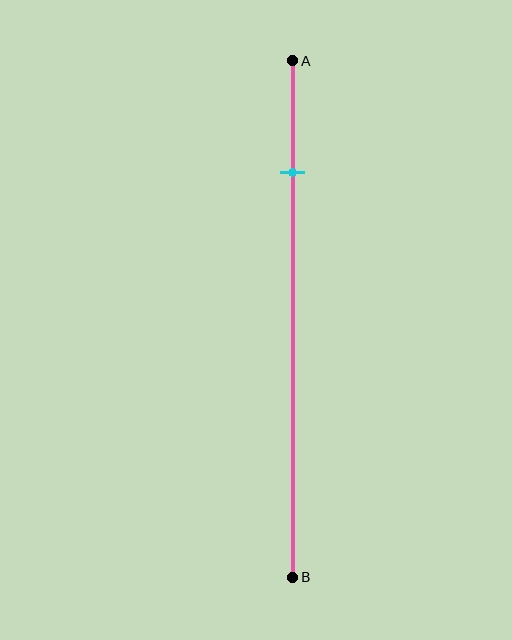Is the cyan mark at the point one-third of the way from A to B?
No, the mark is at about 20% from A, not at the 33% one-third point.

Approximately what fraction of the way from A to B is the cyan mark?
The cyan mark is approximately 20% of the way from A to B.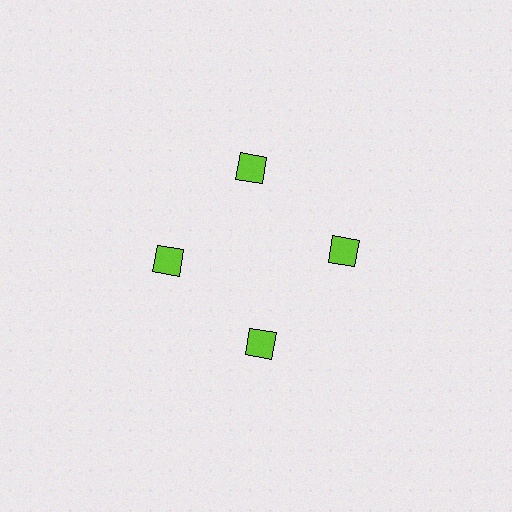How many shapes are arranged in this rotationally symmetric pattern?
There are 4 shapes, arranged in 4 groups of 1.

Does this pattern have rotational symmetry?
Yes, this pattern has 4-fold rotational symmetry. It looks the same after rotating 90 degrees around the center.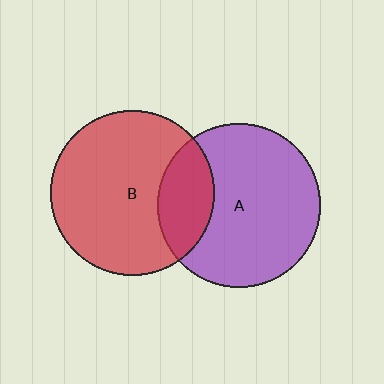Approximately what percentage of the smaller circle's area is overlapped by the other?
Approximately 25%.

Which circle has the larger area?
Circle B (red).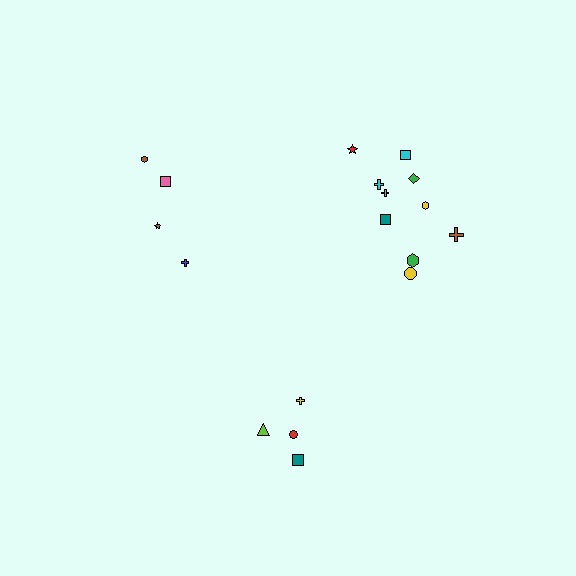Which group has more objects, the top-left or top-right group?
The top-right group.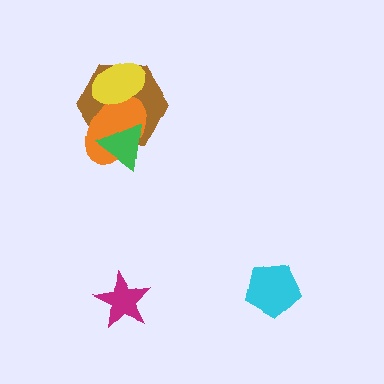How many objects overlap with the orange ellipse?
3 objects overlap with the orange ellipse.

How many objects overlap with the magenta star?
0 objects overlap with the magenta star.